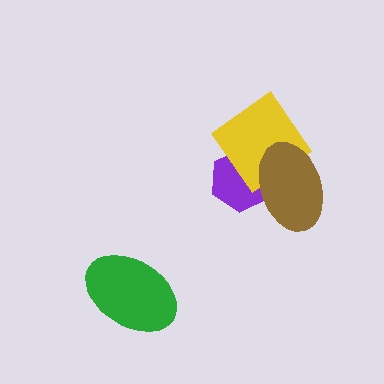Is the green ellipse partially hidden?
No, no other shape covers it.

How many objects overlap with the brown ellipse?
2 objects overlap with the brown ellipse.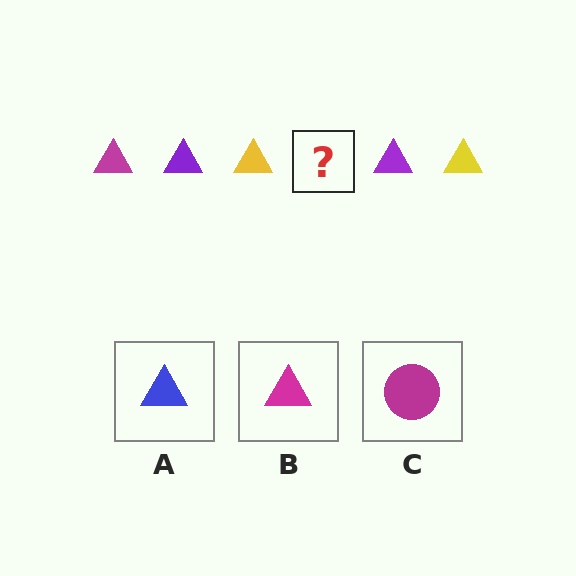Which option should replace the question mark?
Option B.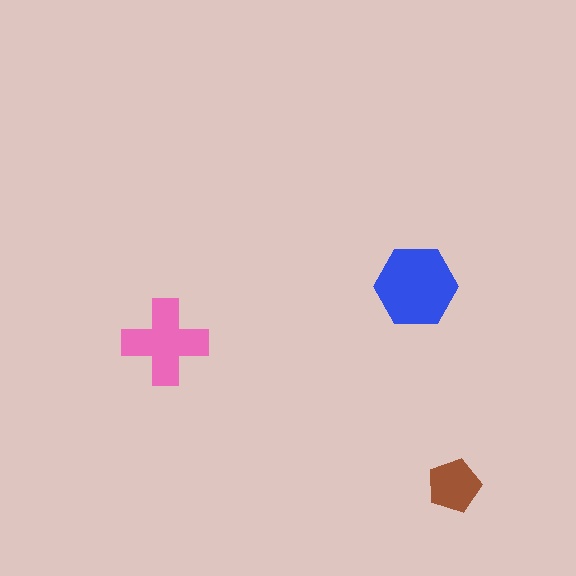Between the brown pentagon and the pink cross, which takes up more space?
The pink cross.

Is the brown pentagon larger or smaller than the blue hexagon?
Smaller.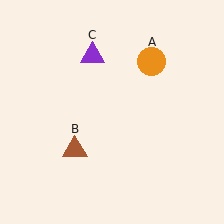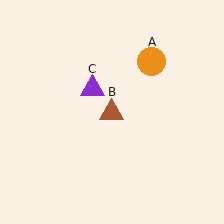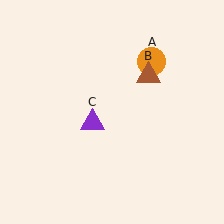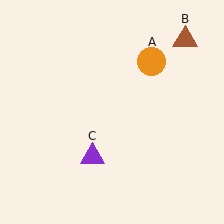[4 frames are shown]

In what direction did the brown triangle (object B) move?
The brown triangle (object B) moved up and to the right.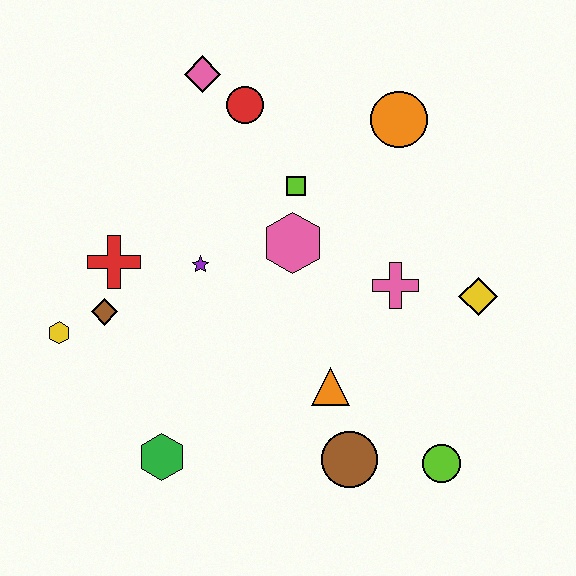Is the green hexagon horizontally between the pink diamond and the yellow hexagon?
Yes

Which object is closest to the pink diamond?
The red circle is closest to the pink diamond.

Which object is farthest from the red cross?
The lime circle is farthest from the red cross.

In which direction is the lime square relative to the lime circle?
The lime square is above the lime circle.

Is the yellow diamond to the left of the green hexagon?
No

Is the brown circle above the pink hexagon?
No